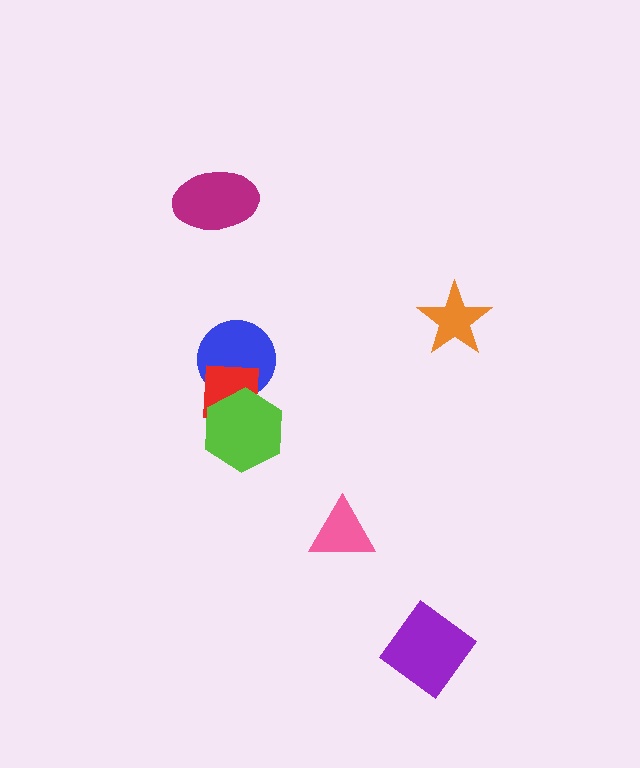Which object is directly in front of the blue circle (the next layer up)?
The red square is directly in front of the blue circle.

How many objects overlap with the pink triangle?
0 objects overlap with the pink triangle.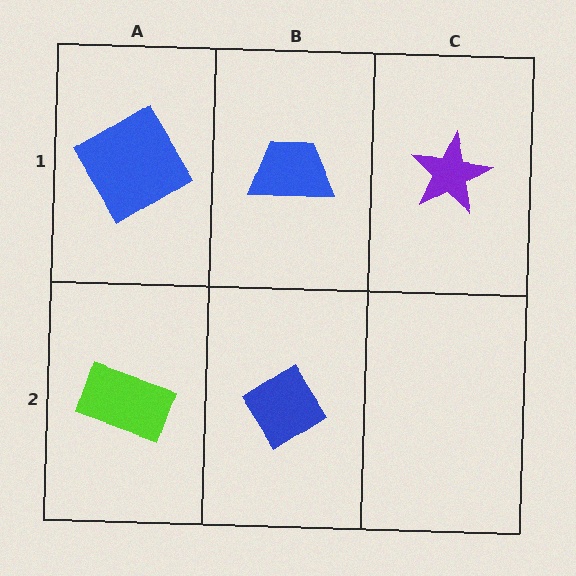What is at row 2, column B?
A blue diamond.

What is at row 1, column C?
A purple star.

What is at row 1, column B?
A blue trapezoid.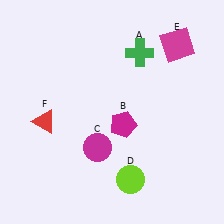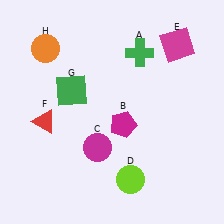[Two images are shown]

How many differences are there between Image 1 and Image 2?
There are 2 differences between the two images.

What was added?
A green square (G), an orange circle (H) were added in Image 2.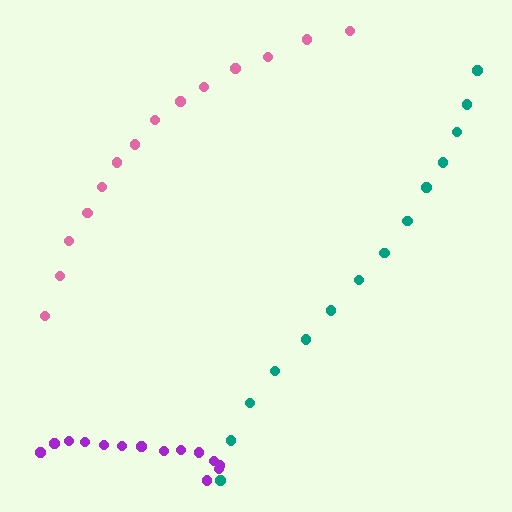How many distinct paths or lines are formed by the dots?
There are 3 distinct paths.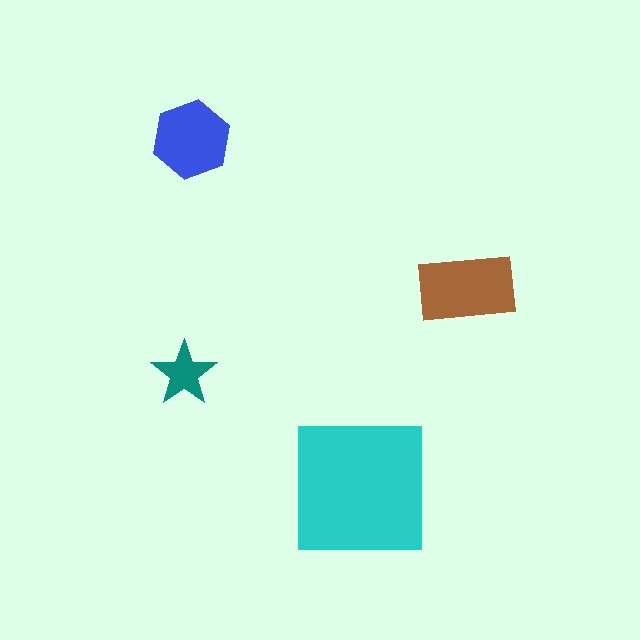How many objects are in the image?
There are 4 objects in the image.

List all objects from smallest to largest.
The teal star, the blue hexagon, the brown rectangle, the cyan square.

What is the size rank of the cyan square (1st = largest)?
1st.